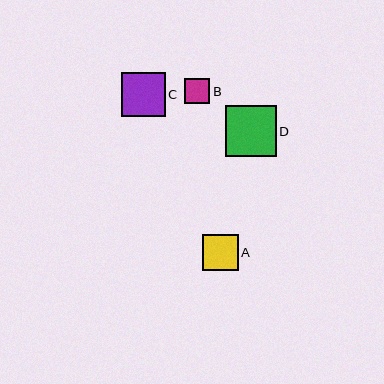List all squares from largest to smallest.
From largest to smallest: D, C, A, B.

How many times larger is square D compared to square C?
Square D is approximately 1.2 times the size of square C.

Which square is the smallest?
Square B is the smallest with a size of approximately 25 pixels.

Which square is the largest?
Square D is the largest with a size of approximately 51 pixels.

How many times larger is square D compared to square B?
Square D is approximately 2.1 times the size of square B.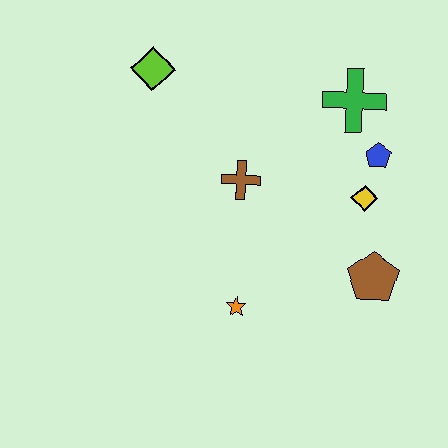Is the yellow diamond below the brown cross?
Yes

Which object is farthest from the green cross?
The orange star is farthest from the green cross.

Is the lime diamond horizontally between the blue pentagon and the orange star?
No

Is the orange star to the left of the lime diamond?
No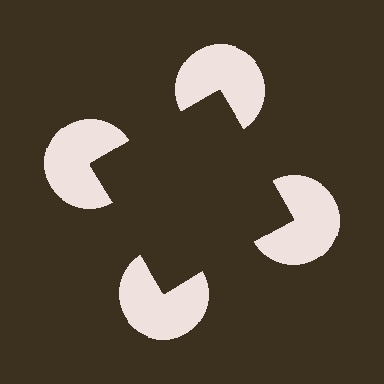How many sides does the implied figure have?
4 sides.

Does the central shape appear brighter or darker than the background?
It typically appears slightly darker than the background, even though no actual brightness change is drawn.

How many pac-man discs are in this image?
There are 4 — one at each vertex of the illusory square.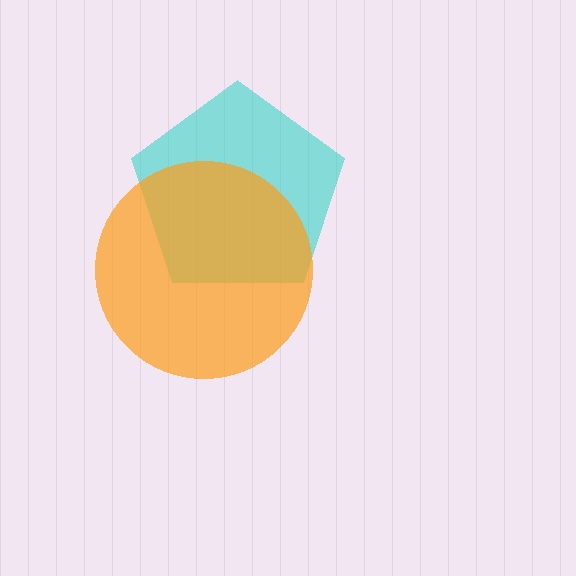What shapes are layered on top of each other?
The layered shapes are: a cyan pentagon, an orange circle.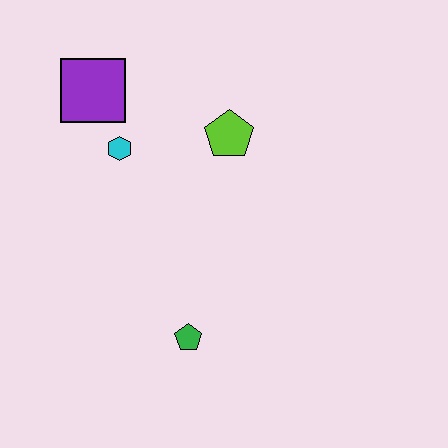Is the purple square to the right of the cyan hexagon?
No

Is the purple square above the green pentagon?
Yes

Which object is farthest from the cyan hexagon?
The green pentagon is farthest from the cyan hexagon.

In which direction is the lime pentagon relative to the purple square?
The lime pentagon is to the right of the purple square.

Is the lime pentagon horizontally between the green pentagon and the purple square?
No